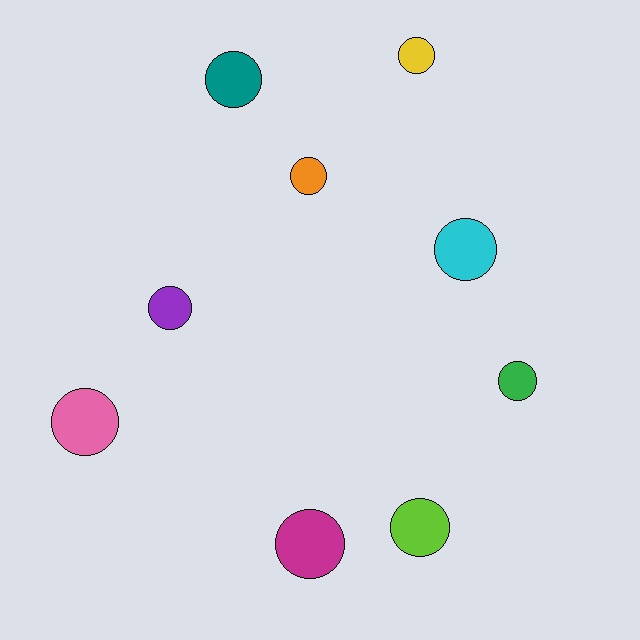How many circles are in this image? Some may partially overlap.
There are 9 circles.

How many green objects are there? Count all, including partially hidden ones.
There is 1 green object.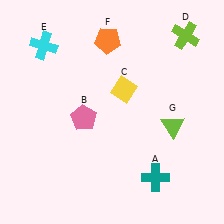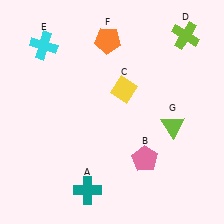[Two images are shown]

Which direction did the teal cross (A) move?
The teal cross (A) moved left.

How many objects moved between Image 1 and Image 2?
2 objects moved between the two images.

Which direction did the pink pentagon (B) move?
The pink pentagon (B) moved right.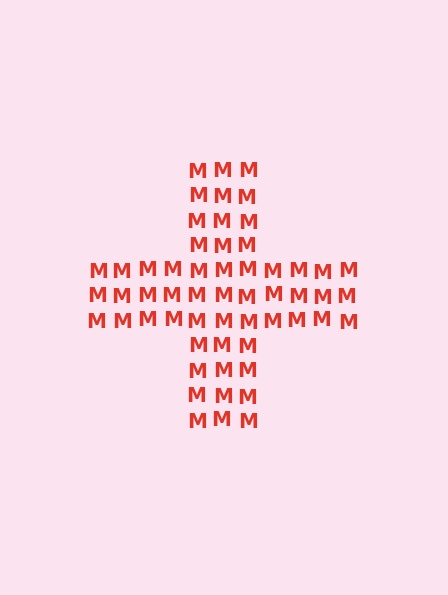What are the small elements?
The small elements are letter M's.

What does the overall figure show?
The overall figure shows a cross.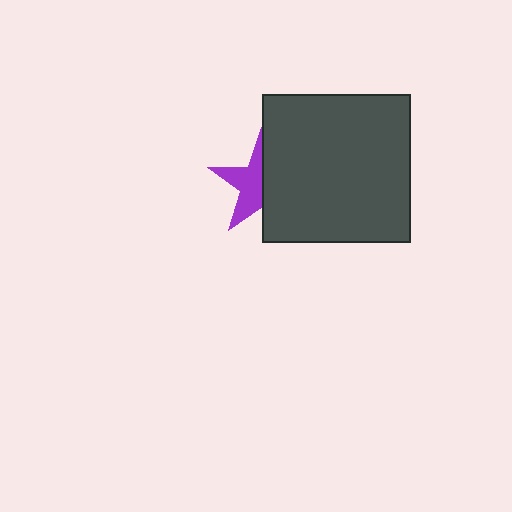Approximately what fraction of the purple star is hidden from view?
Roughly 51% of the purple star is hidden behind the dark gray square.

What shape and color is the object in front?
The object in front is a dark gray square.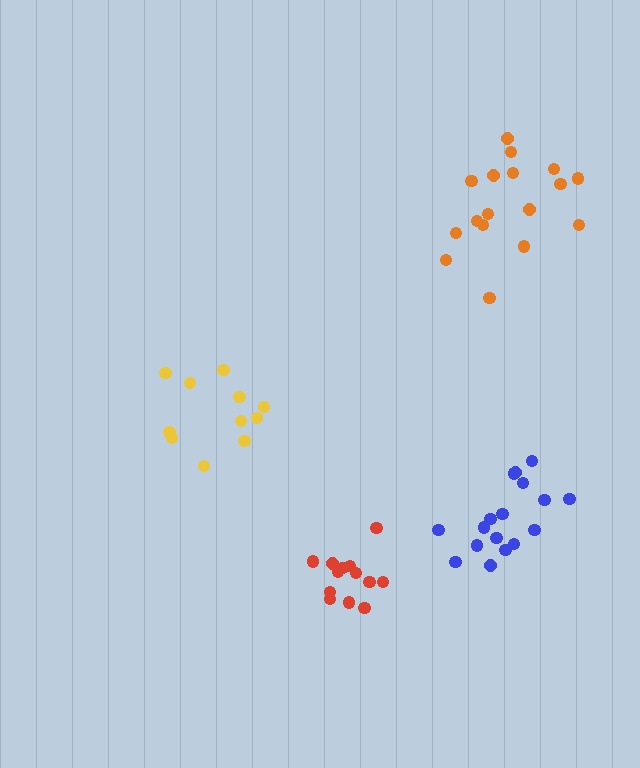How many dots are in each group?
Group 1: 17 dots, Group 2: 11 dots, Group 3: 13 dots, Group 4: 17 dots (58 total).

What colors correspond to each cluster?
The clusters are colored: orange, yellow, red, blue.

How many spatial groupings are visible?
There are 4 spatial groupings.